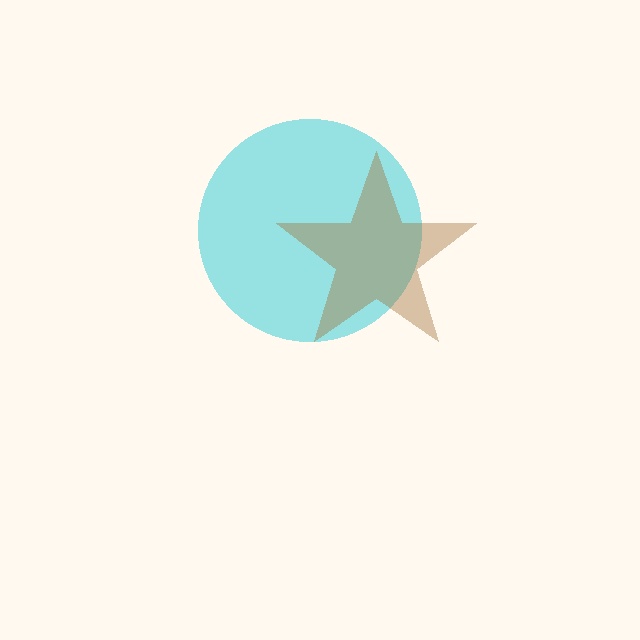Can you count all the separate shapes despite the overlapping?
Yes, there are 2 separate shapes.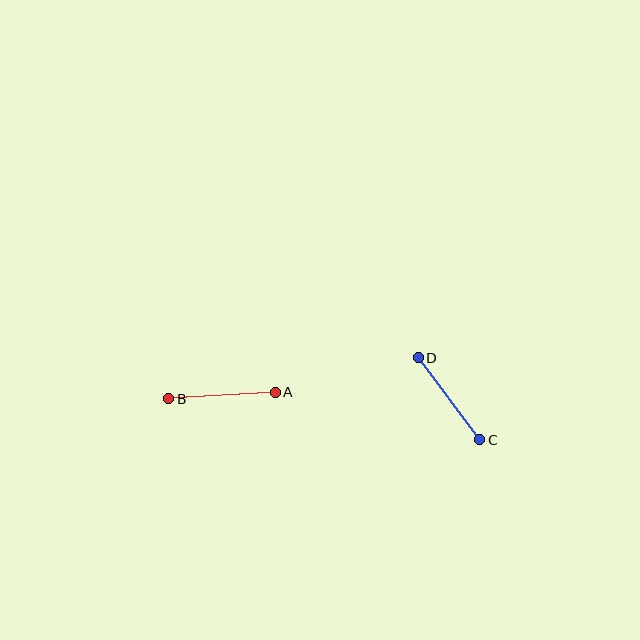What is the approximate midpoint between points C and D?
The midpoint is at approximately (449, 399) pixels.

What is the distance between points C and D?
The distance is approximately 102 pixels.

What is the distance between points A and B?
The distance is approximately 107 pixels.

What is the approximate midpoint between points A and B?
The midpoint is at approximately (222, 395) pixels.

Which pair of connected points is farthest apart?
Points A and B are farthest apart.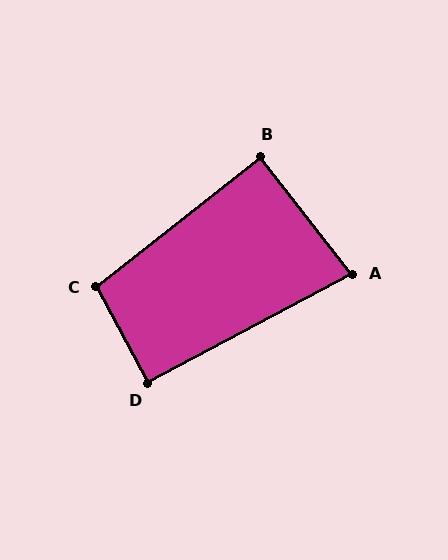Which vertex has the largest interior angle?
C, at approximately 100 degrees.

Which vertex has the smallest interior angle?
A, at approximately 80 degrees.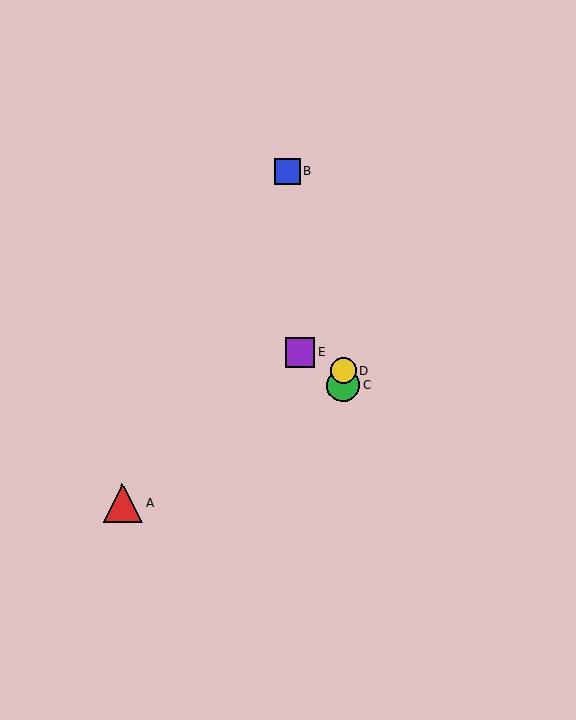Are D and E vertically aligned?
No, D is at x≈343 and E is at x≈300.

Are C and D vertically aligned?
Yes, both are at x≈344.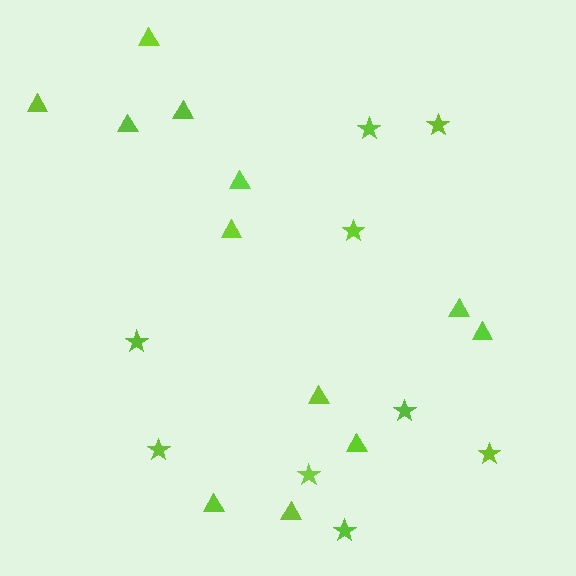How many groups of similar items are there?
There are 2 groups: one group of triangles (12) and one group of stars (9).